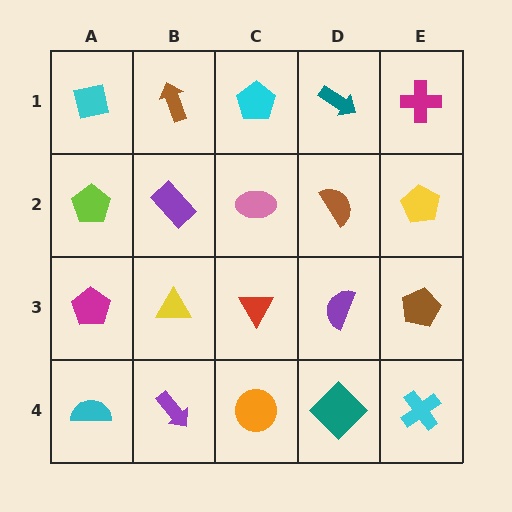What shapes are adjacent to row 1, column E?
A yellow pentagon (row 2, column E), a teal arrow (row 1, column D).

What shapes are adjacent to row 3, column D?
A brown semicircle (row 2, column D), a teal diamond (row 4, column D), a red triangle (row 3, column C), a brown pentagon (row 3, column E).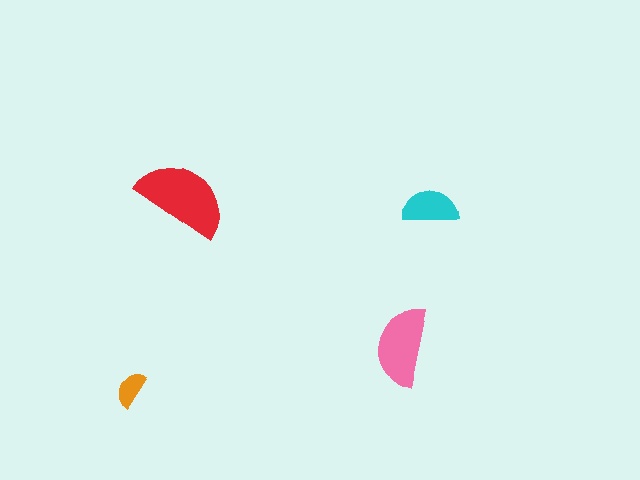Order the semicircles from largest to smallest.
the red one, the pink one, the cyan one, the orange one.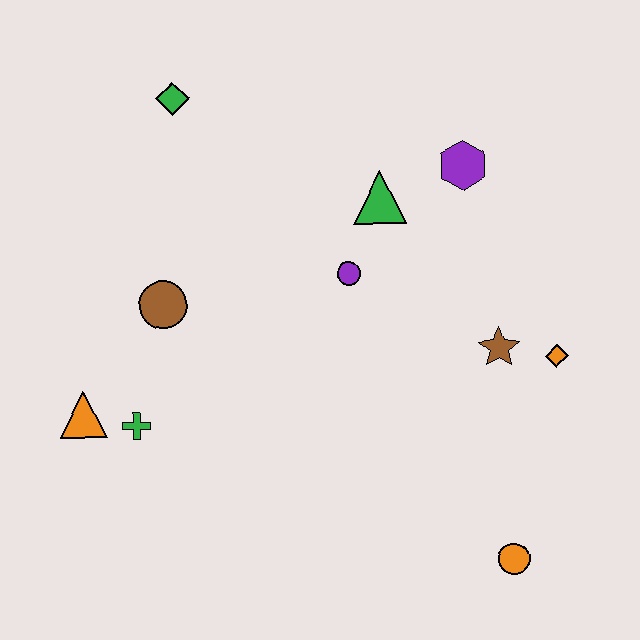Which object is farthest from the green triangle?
The orange circle is farthest from the green triangle.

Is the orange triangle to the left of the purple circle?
Yes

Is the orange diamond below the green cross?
No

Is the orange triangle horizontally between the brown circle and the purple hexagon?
No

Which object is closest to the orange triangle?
The green cross is closest to the orange triangle.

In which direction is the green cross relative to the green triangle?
The green cross is to the left of the green triangle.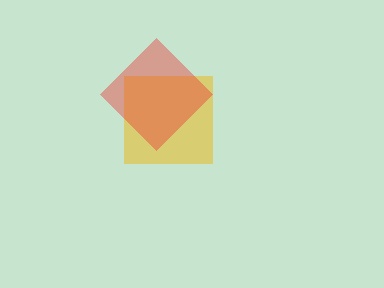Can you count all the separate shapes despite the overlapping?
Yes, there are 2 separate shapes.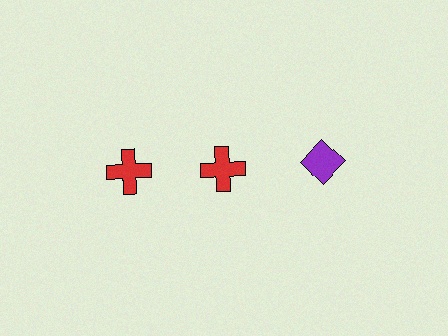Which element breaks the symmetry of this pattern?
The purple diamond in the top row, center column breaks the symmetry. All other shapes are red crosses.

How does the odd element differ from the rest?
It differs in both color (purple instead of red) and shape (diamond instead of cross).